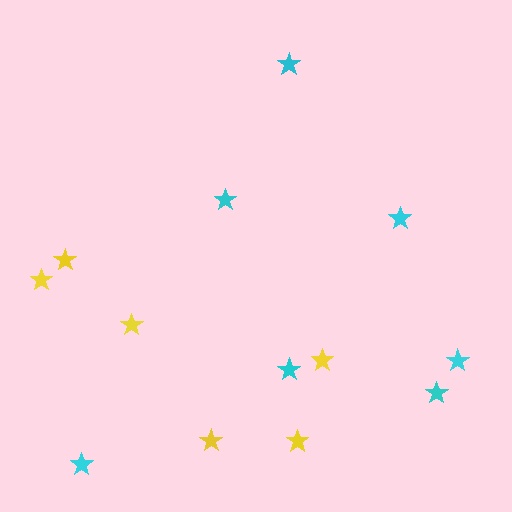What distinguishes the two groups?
There are 2 groups: one group of cyan stars (7) and one group of yellow stars (6).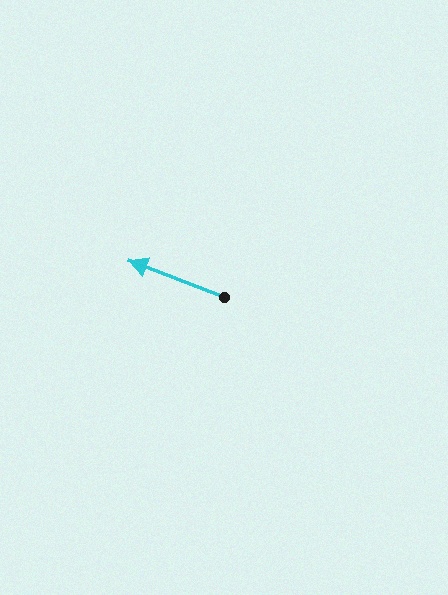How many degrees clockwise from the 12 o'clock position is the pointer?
Approximately 291 degrees.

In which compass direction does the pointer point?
West.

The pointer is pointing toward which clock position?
Roughly 10 o'clock.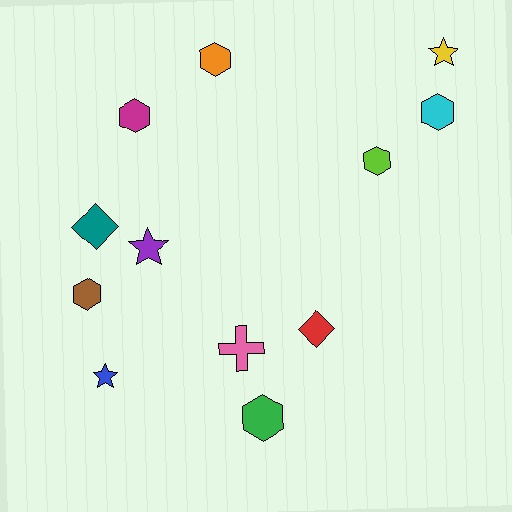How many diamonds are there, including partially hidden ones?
There are 2 diamonds.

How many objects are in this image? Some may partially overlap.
There are 12 objects.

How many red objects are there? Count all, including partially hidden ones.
There is 1 red object.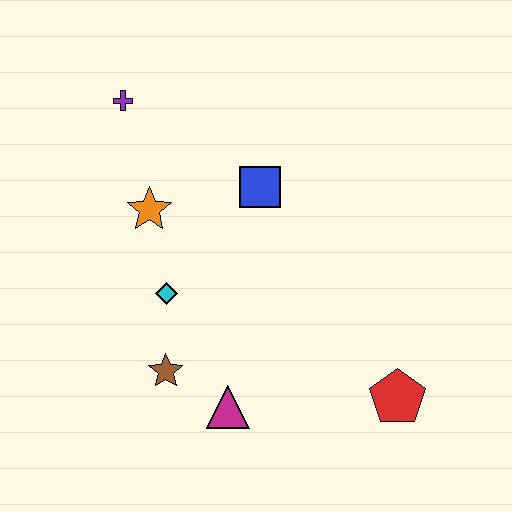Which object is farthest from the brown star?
The purple cross is farthest from the brown star.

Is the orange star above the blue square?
No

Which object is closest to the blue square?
The orange star is closest to the blue square.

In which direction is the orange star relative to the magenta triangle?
The orange star is above the magenta triangle.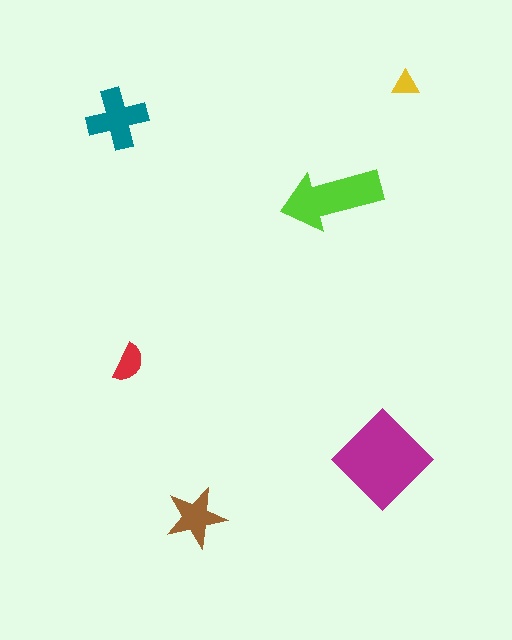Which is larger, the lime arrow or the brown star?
The lime arrow.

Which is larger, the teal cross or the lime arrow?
The lime arrow.